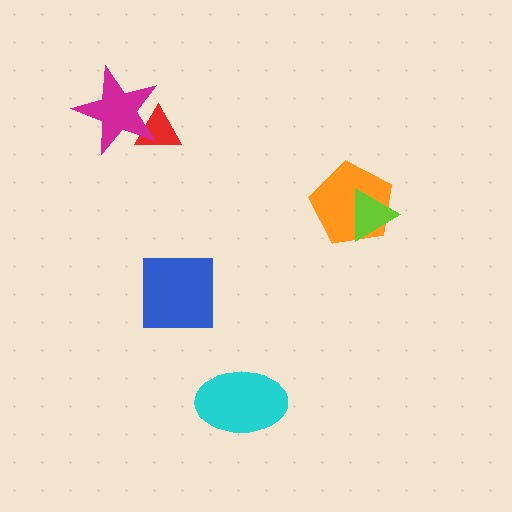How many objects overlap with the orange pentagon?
1 object overlaps with the orange pentagon.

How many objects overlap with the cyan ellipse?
0 objects overlap with the cyan ellipse.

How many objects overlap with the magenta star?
1 object overlaps with the magenta star.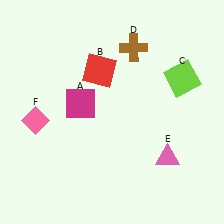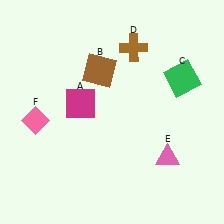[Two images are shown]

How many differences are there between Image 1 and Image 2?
There are 2 differences between the two images.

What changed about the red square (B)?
In Image 1, B is red. In Image 2, it changed to brown.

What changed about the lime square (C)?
In Image 1, C is lime. In Image 2, it changed to green.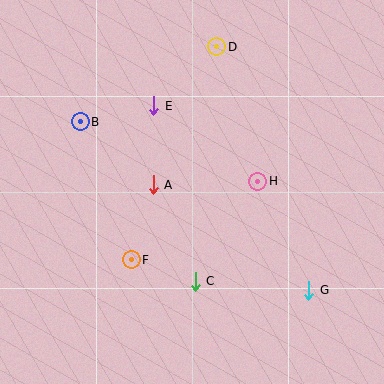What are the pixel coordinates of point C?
Point C is at (195, 281).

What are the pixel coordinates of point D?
Point D is at (217, 47).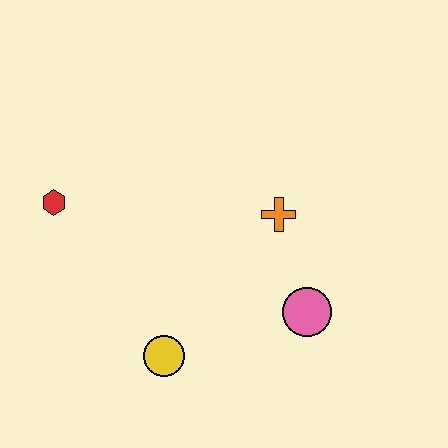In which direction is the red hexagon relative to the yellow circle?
The red hexagon is above the yellow circle.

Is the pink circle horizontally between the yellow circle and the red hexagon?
No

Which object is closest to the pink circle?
The orange cross is closest to the pink circle.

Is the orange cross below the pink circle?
No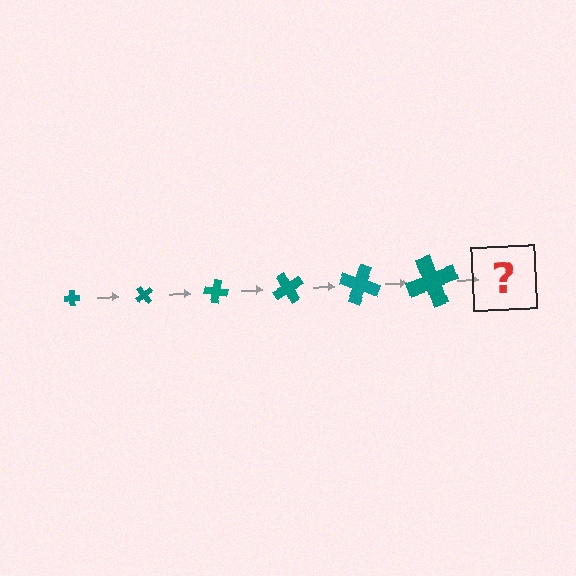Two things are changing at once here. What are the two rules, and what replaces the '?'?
The two rules are that the cross grows larger each step and it rotates 50 degrees each step. The '?' should be a cross, larger than the previous one and rotated 300 degrees from the start.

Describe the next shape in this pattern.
It should be a cross, larger than the previous one and rotated 300 degrees from the start.